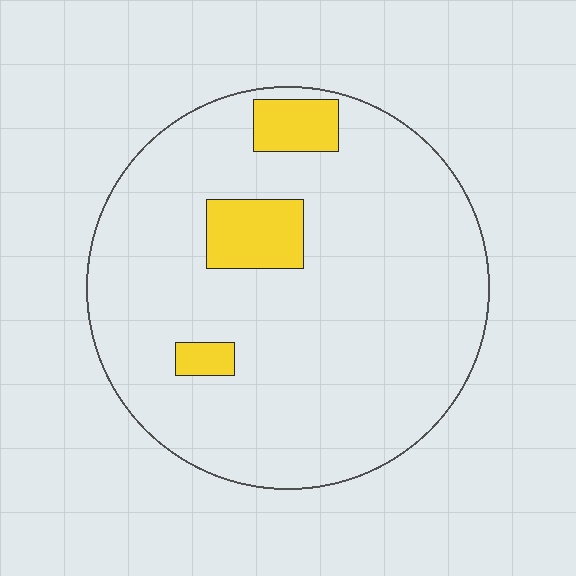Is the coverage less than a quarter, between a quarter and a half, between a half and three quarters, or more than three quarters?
Less than a quarter.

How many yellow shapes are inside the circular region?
3.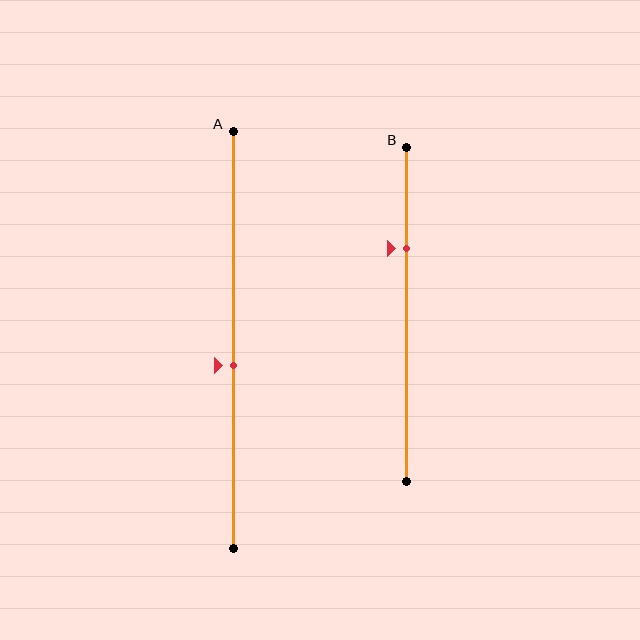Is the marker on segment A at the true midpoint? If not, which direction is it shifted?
No, the marker on segment A is shifted downward by about 6% of the segment length.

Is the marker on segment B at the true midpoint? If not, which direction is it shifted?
No, the marker on segment B is shifted upward by about 20% of the segment length.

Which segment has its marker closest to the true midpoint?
Segment A has its marker closest to the true midpoint.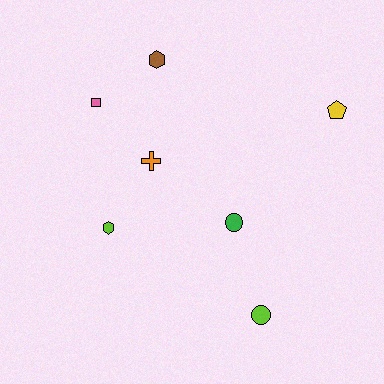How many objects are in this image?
There are 7 objects.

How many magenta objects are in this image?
There are no magenta objects.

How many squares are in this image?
There is 1 square.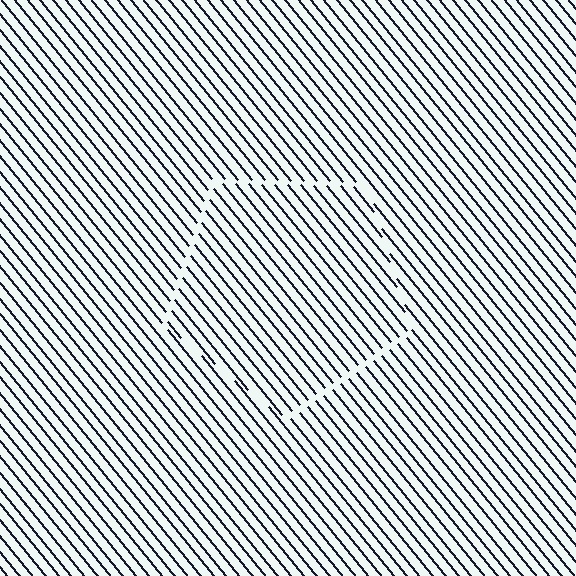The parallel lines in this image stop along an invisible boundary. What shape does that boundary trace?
An illusory pentagon. The interior of the shape contains the same grating, shifted by half a period — the contour is defined by the phase discontinuity where line-ends from the inner and outer gratings abut.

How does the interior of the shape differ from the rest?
The interior of the shape contains the same grating, shifted by half a period — the contour is defined by the phase discontinuity where line-ends from the inner and outer gratings abut.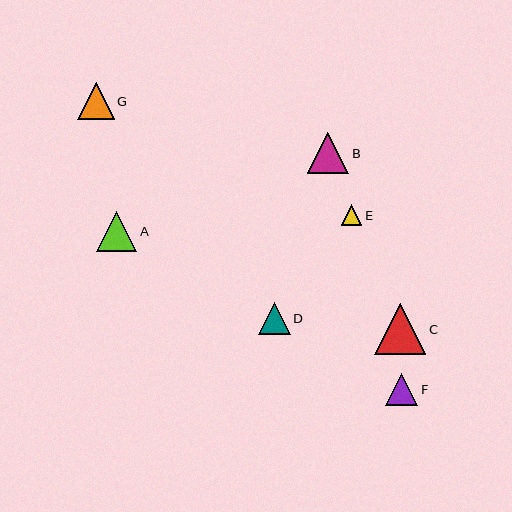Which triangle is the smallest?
Triangle E is the smallest with a size of approximately 20 pixels.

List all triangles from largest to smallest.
From largest to smallest: C, B, A, G, F, D, E.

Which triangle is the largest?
Triangle C is the largest with a size of approximately 51 pixels.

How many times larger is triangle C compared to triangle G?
Triangle C is approximately 1.4 times the size of triangle G.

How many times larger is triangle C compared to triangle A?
Triangle C is approximately 1.3 times the size of triangle A.